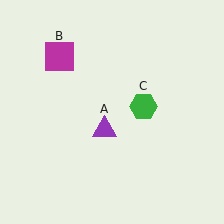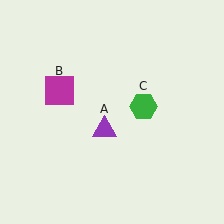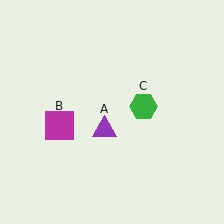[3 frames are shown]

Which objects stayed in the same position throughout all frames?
Purple triangle (object A) and green hexagon (object C) remained stationary.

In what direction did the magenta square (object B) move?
The magenta square (object B) moved down.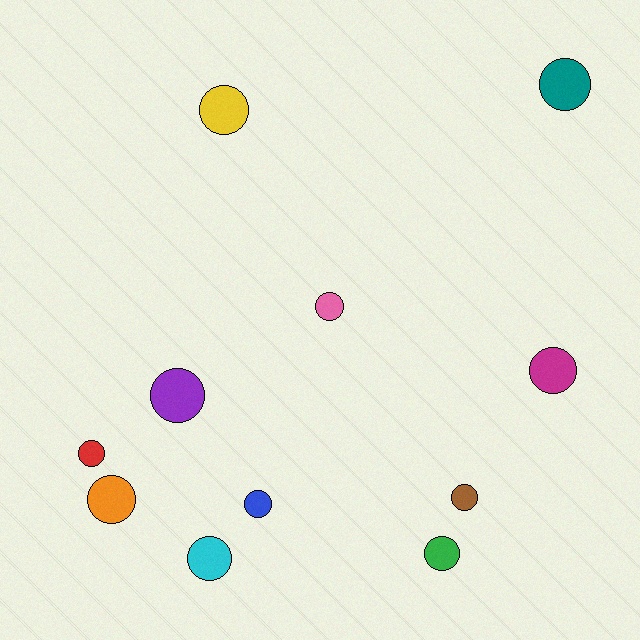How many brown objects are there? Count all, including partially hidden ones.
There is 1 brown object.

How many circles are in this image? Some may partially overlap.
There are 11 circles.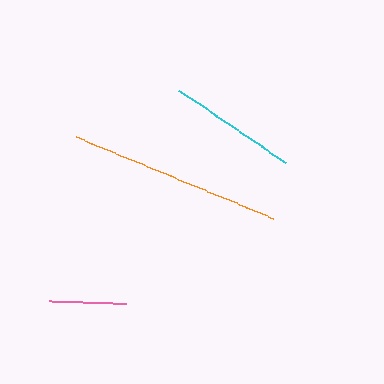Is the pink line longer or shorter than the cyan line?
The cyan line is longer than the pink line.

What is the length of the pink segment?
The pink segment is approximately 77 pixels long.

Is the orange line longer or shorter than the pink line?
The orange line is longer than the pink line.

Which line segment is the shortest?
The pink line is the shortest at approximately 77 pixels.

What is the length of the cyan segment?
The cyan segment is approximately 129 pixels long.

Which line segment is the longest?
The orange line is the longest at approximately 214 pixels.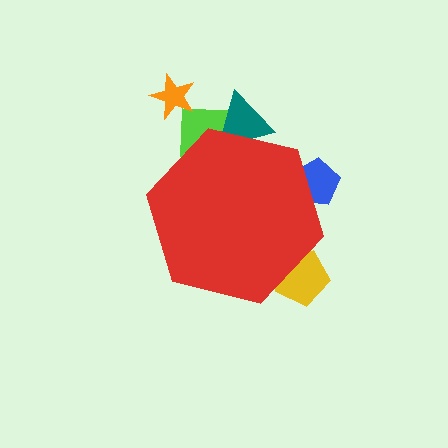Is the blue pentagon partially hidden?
Yes, the blue pentagon is partially hidden behind the red hexagon.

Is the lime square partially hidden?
Yes, the lime square is partially hidden behind the red hexagon.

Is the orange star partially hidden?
No, the orange star is fully visible.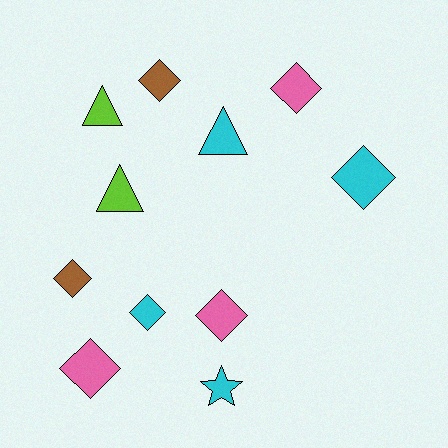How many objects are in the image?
There are 11 objects.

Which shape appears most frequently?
Diamond, with 7 objects.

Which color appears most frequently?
Cyan, with 4 objects.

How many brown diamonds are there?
There are 2 brown diamonds.